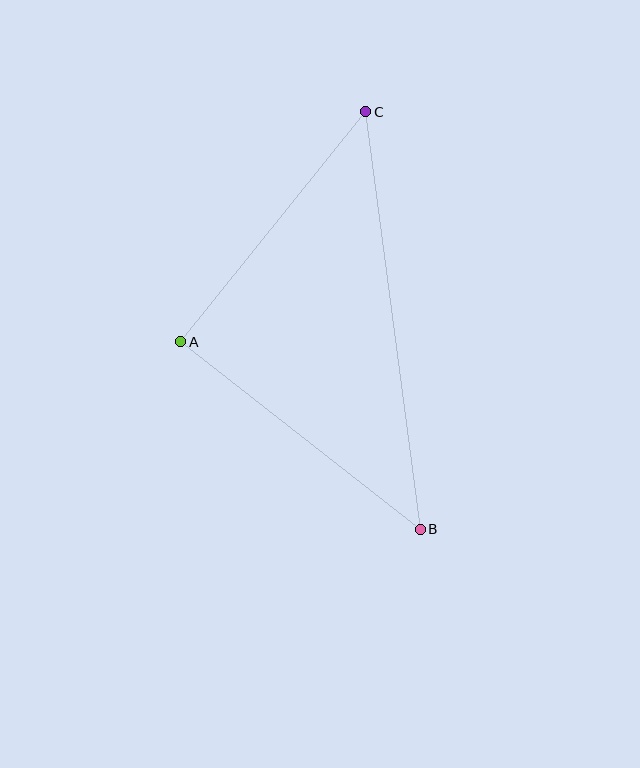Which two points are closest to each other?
Points A and C are closest to each other.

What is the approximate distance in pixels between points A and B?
The distance between A and B is approximately 304 pixels.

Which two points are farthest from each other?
Points B and C are farthest from each other.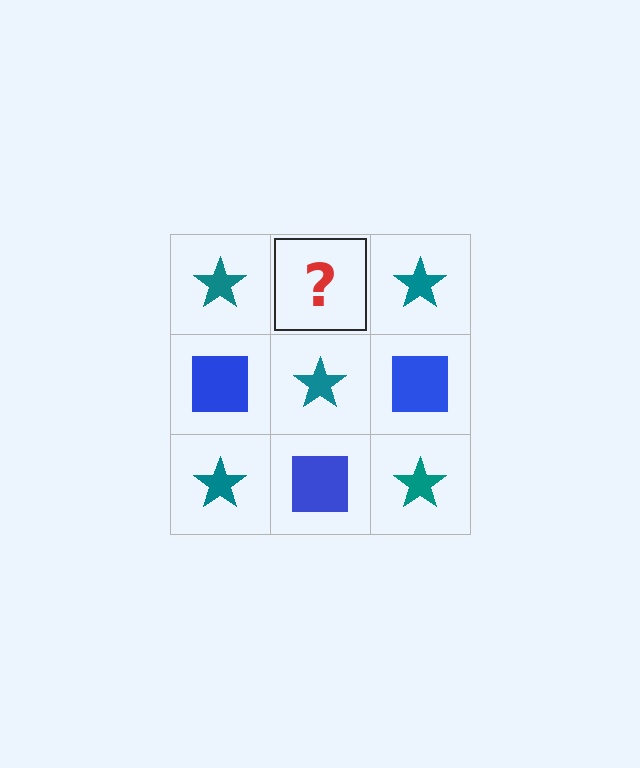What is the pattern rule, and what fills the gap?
The rule is that it alternates teal star and blue square in a checkerboard pattern. The gap should be filled with a blue square.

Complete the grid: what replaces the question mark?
The question mark should be replaced with a blue square.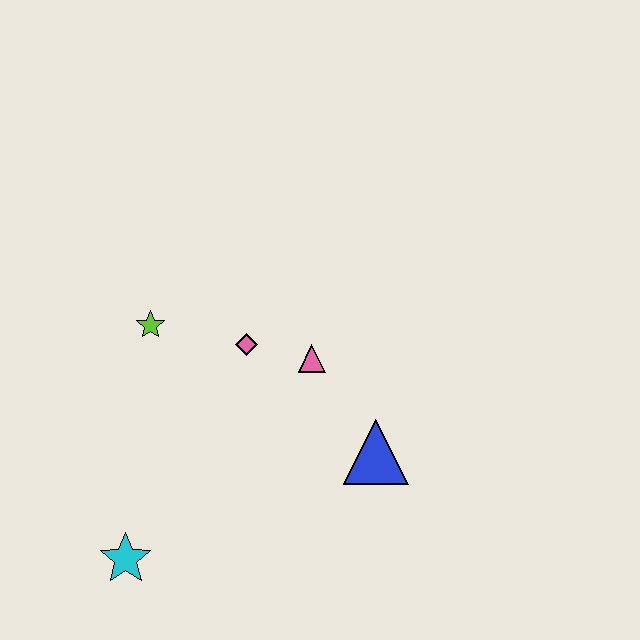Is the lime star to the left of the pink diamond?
Yes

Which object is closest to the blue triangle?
The pink triangle is closest to the blue triangle.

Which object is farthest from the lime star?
The blue triangle is farthest from the lime star.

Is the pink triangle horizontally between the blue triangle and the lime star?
Yes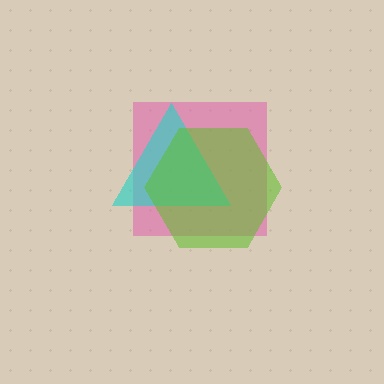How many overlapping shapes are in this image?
There are 3 overlapping shapes in the image.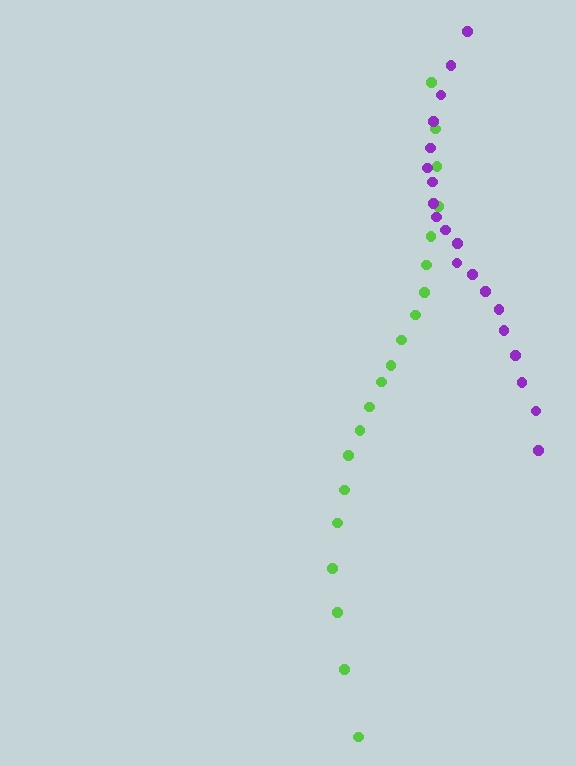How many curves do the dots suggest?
There are 2 distinct paths.